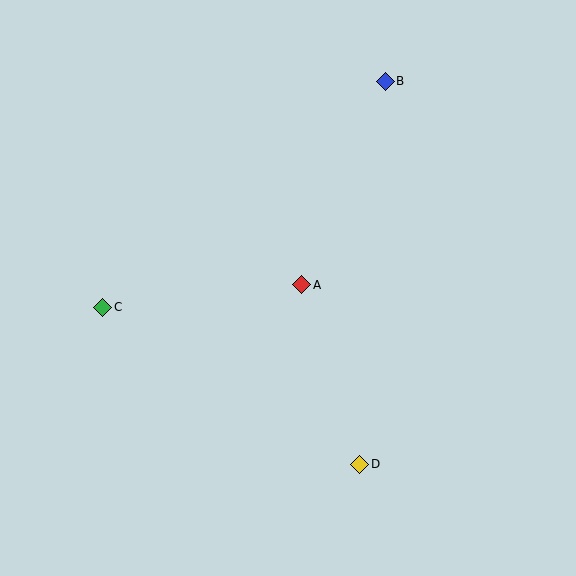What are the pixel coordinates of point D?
Point D is at (360, 464).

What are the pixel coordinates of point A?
Point A is at (302, 285).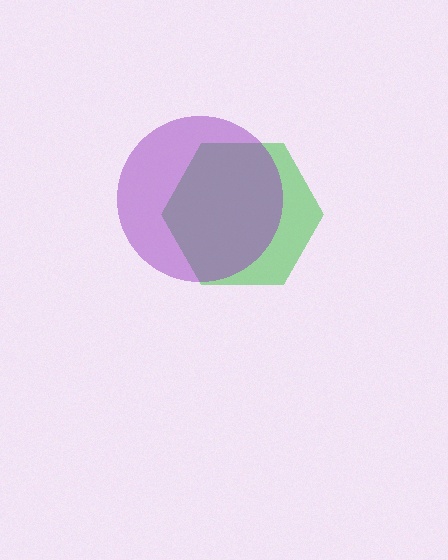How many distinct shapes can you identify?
There are 2 distinct shapes: a green hexagon, a purple circle.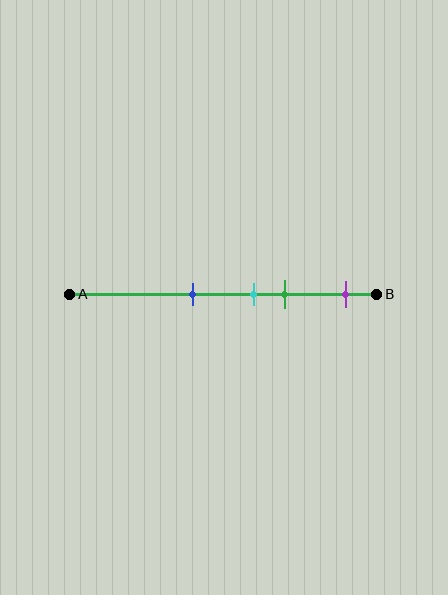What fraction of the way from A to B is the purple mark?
The purple mark is approximately 90% (0.9) of the way from A to B.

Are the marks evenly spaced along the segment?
No, the marks are not evenly spaced.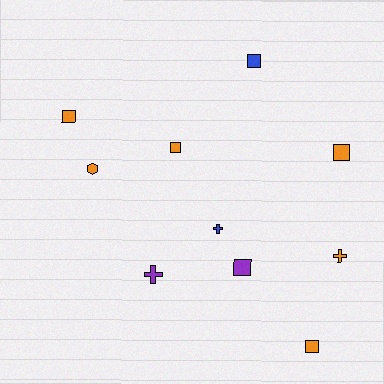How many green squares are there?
There are no green squares.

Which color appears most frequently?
Orange, with 6 objects.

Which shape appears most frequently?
Square, with 6 objects.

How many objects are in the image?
There are 10 objects.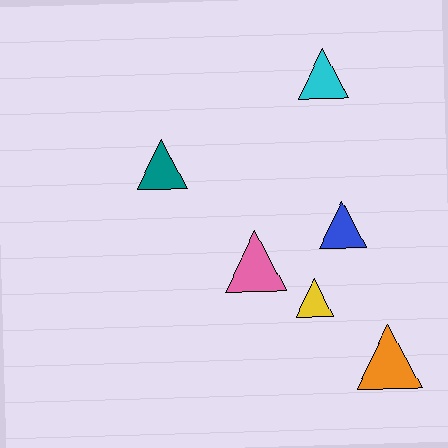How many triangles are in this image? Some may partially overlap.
There are 6 triangles.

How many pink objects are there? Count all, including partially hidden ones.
There is 1 pink object.